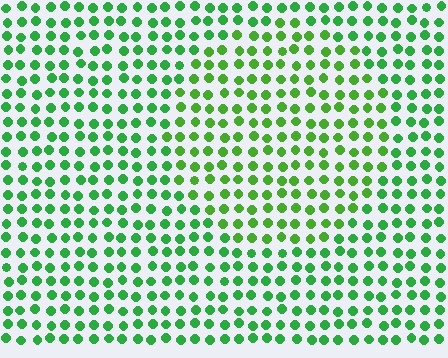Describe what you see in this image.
The image is filled with small green elements in a uniform arrangement. A circle-shaped region is visible where the elements are tinted to a slightly different hue, forming a subtle color boundary.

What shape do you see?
I see a circle.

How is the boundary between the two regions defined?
The boundary is defined purely by a slight shift in hue (about 22 degrees). Spacing, size, and orientation are identical on both sides.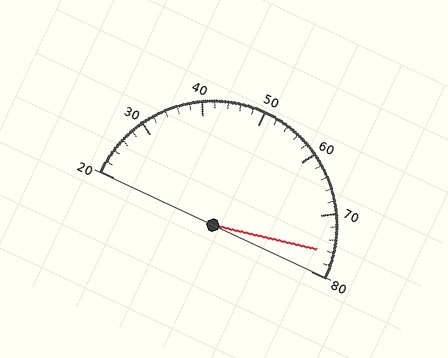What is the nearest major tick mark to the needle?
The nearest major tick mark is 80.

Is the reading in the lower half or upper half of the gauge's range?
The reading is in the upper half of the range (20 to 80).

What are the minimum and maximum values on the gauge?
The gauge ranges from 20 to 80.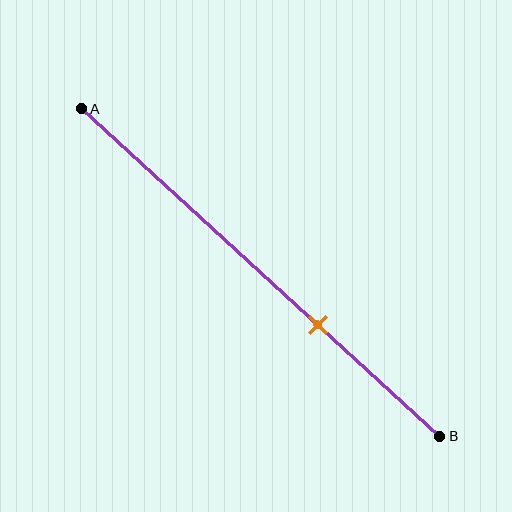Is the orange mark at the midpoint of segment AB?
No, the mark is at about 65% from A, not at the 50% midpoint.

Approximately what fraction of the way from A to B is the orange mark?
The orange mark is approximately 65% of the way from A to B.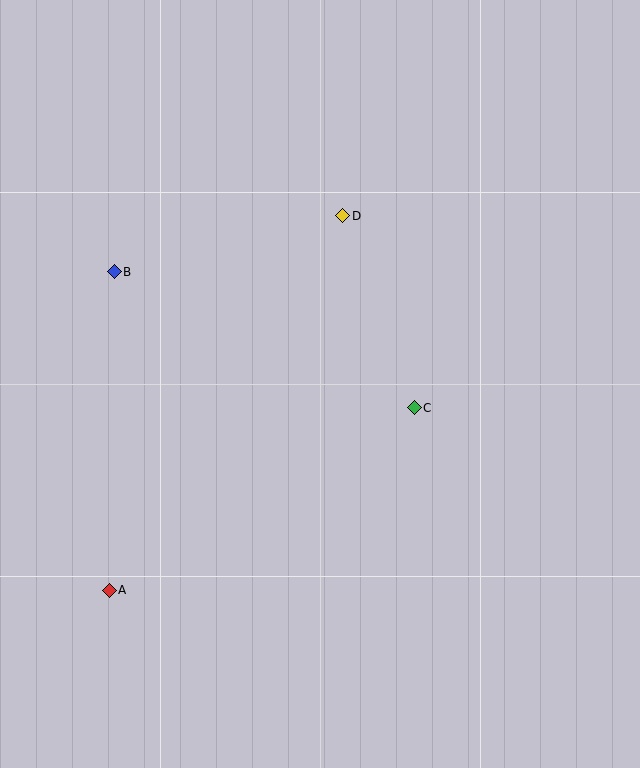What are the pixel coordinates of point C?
Point C is at (414, 408).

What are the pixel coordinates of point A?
Point A is at (109, 590).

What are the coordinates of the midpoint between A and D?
The midpoint between A and D is at (226, 403).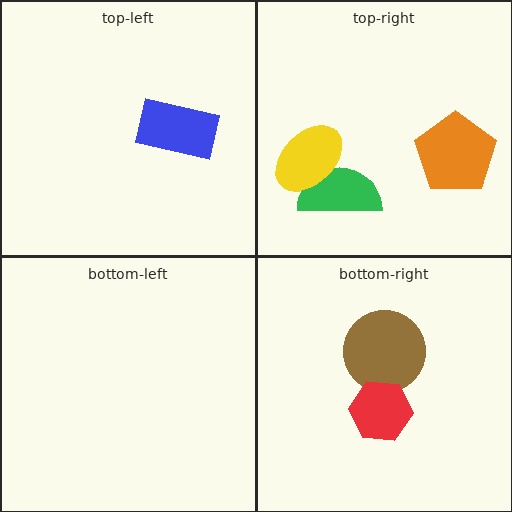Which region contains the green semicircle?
The top-right region.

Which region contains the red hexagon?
The bottom-right region.